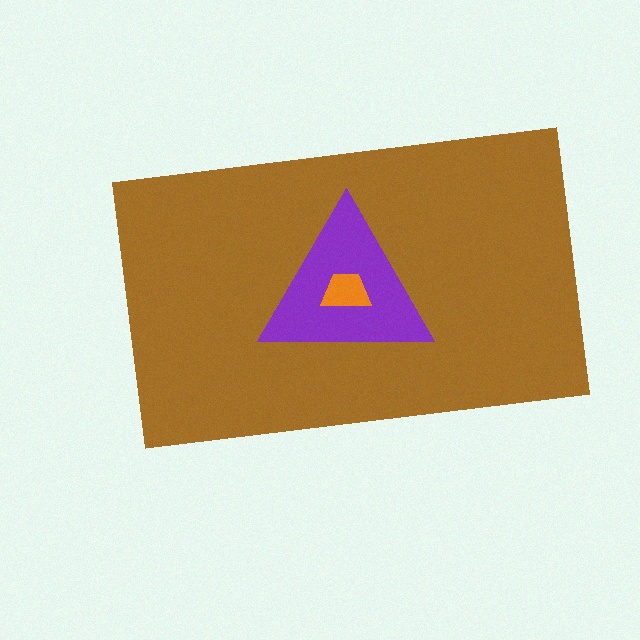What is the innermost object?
The orange trapezoid.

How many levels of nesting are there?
3.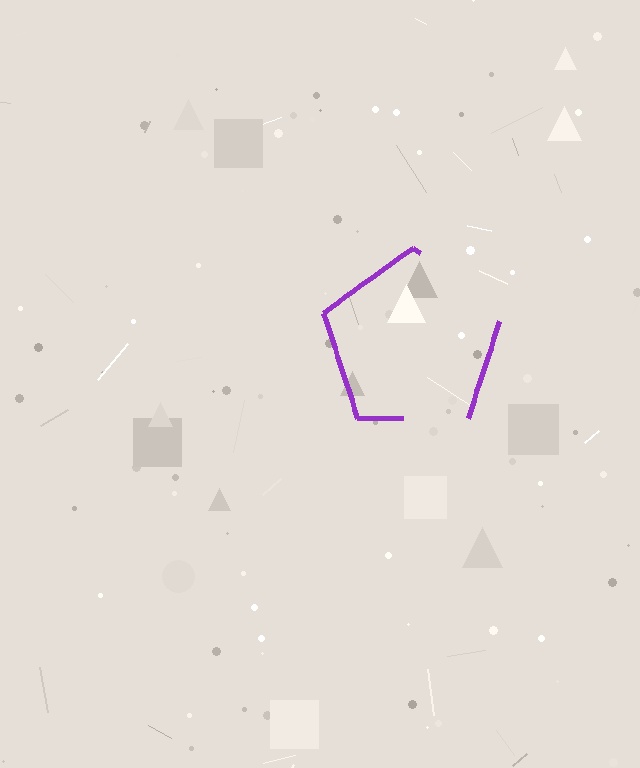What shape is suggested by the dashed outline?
The dashed outline suggests a pentagon.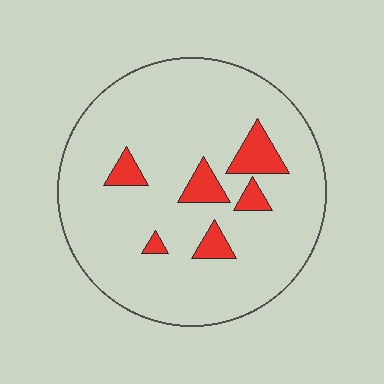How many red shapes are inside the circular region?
6.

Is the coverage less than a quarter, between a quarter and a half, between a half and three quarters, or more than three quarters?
Less than a quarter.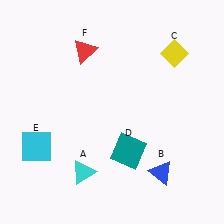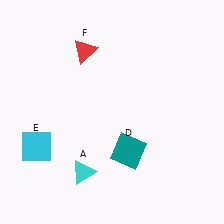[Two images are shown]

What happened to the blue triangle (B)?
The blue triangle (B) was removed in Image 2. It was in the bottom-right area of Image 1.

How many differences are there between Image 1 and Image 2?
There are 2 differences between the two images.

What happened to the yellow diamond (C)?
The yellow diamond (C) was removed in Image 2. It was in the top-right area of Image 1.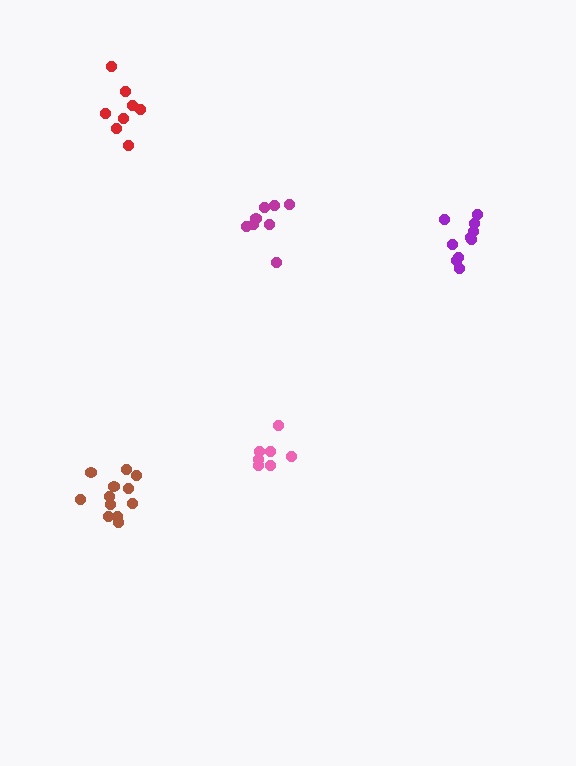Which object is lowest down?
The brown cluster is bottommost.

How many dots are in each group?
Group 1: 12 dots, Group 2: 10 dots, Group 3: 8 dots, Group 4: 8 dots, Group 5: 7 dots (45 total).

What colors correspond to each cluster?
The clusters are colored: brown, purple, magenta, red, pink.